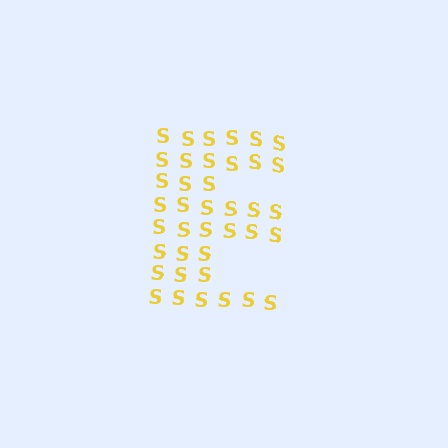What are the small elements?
The small elements are letter S's.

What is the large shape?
The large shape is the letter E.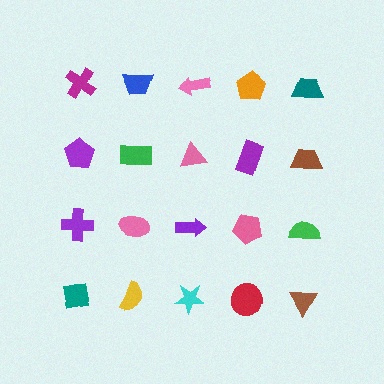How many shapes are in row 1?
5 shapes.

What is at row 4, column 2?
A yellow semicircle.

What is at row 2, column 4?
A purple rectangle.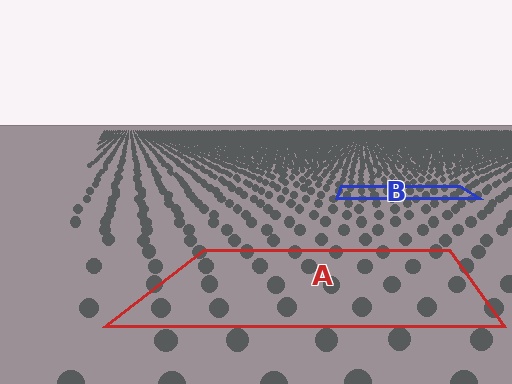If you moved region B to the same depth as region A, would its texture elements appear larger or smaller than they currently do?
They would appear larger. At a closer depth, the same texture elements are projected at a bigger on-screen size.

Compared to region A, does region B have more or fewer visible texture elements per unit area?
Region B has more texture elements per unit area — they are packed more densely because it is farther away.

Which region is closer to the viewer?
Region A is closer. The texture elements there are larger and more spread out.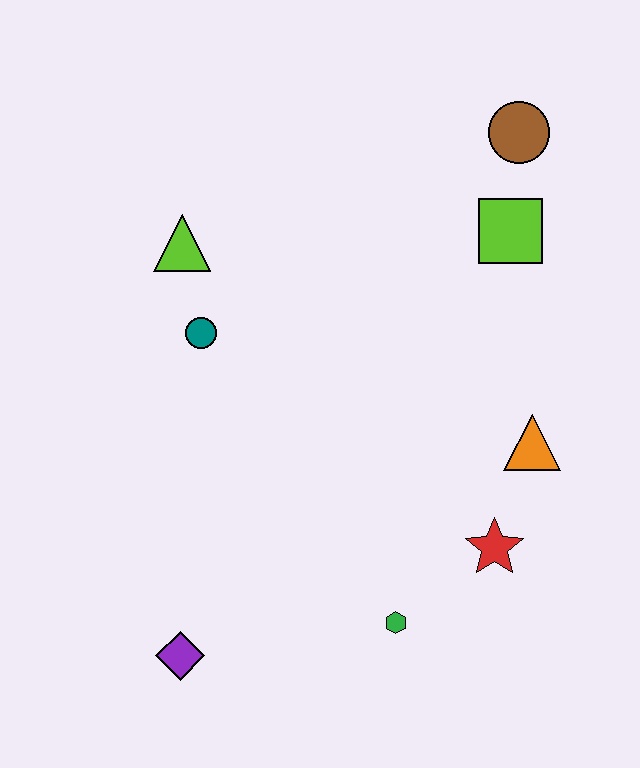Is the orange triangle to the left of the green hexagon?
No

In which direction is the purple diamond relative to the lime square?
The purple diamond is below the lime square.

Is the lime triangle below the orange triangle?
No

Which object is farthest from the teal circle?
The brown circle is farthest from the teal circle.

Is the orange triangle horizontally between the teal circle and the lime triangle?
No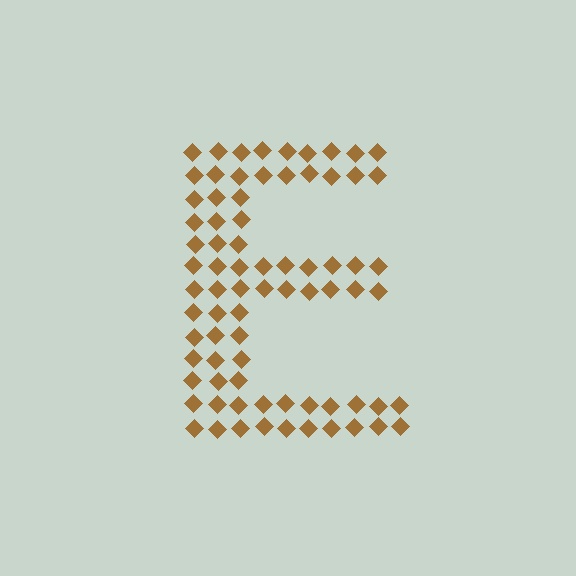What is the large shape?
The large shape is the letter E.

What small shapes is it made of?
It is made of small diamonds.